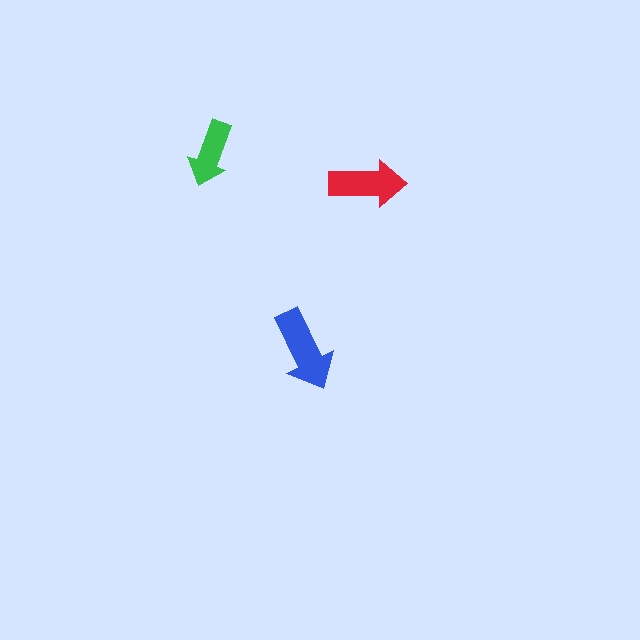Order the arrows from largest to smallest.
the blue one, the red one, the green one.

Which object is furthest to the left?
The green arrow is leftmost.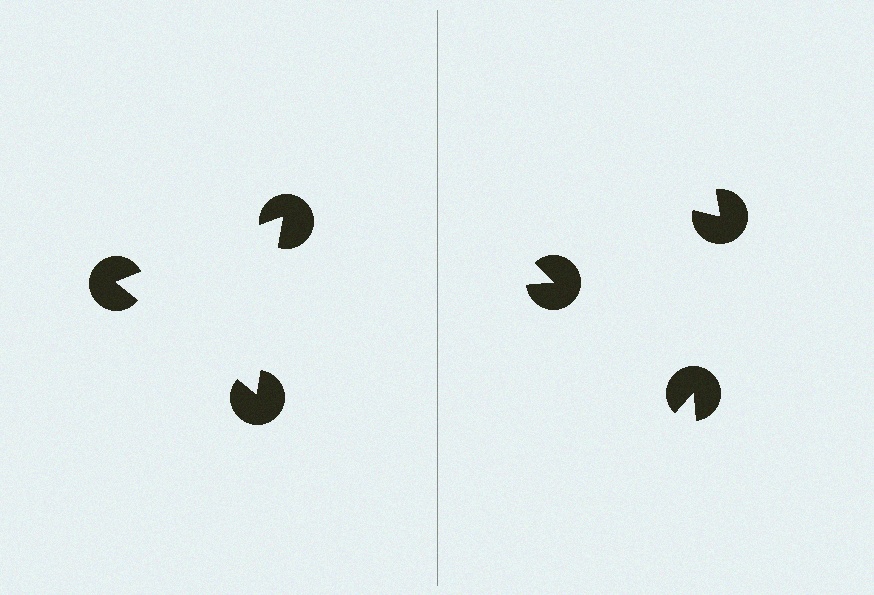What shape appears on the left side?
An illusory triangle.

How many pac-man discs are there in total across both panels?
6 — 3 on each side.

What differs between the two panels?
The pac-man discs are positioned identically on both sides; only the wedge orientations differ. On the left they align to a triangle; on the right they are misaligned.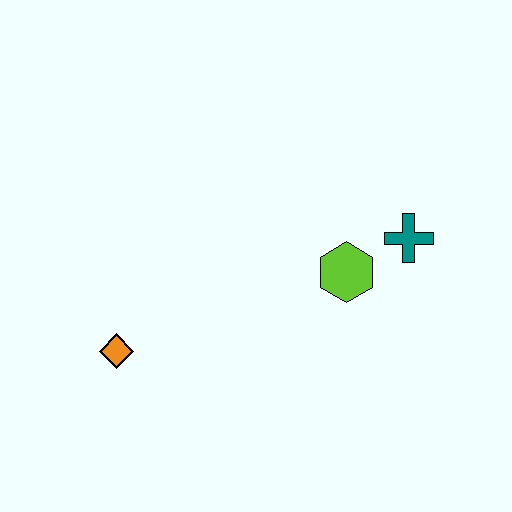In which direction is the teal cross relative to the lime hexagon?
The teal cross is to the right of the lime hexagon.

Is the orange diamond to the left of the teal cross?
Yes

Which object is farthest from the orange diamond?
The teal cross is farthest from the orange diamond.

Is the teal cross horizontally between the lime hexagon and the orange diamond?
No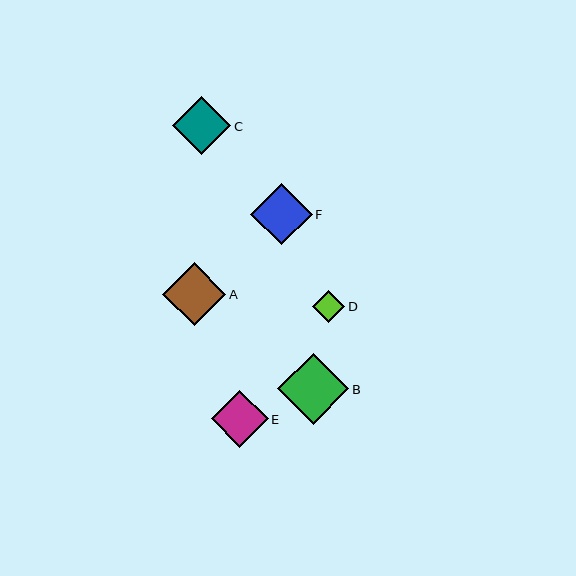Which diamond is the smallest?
Diamond D is the smallest with a size of approximately 32 pixels.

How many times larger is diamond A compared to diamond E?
Diamond A is approximately 1.1 times the size of diamond E.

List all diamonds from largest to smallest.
From largest to smallest: B, A, F, C, E, D.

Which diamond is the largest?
Diamond B is the largest with a size of approximately 71 pixels.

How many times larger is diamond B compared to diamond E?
Diamond B is approximately 1.3 times the size of diamond E.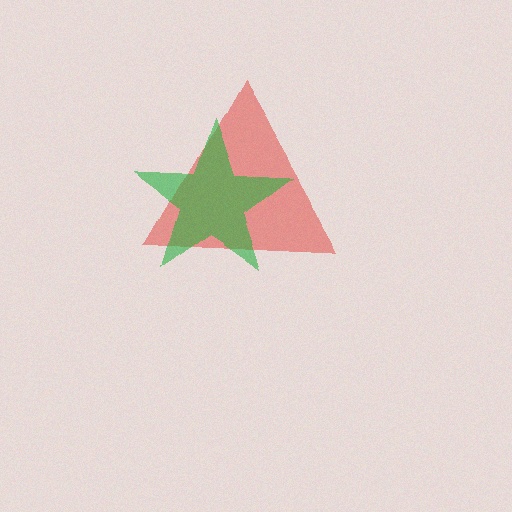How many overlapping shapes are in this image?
There are 2 overlapping shapes in the image.